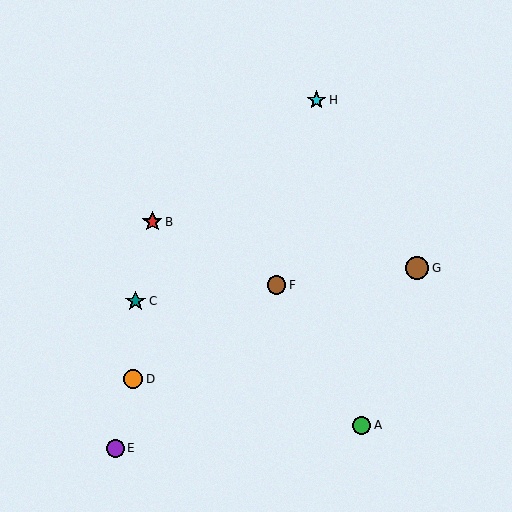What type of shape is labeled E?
Shape E is a purple circle.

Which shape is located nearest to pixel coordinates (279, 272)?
The brown circle (labeled F) at (277, 285) is nearest to that location.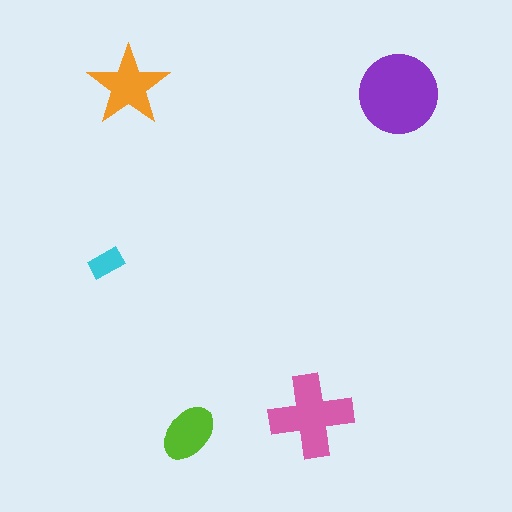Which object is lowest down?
The lime ellipse is bottommost.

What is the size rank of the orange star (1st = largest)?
3rd.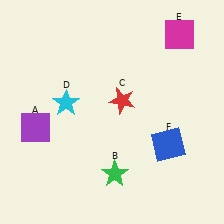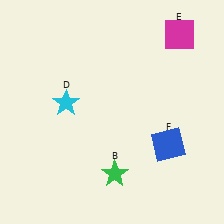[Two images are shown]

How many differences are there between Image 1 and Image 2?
There are 2 differences between the two images.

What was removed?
The red star (C), the purple square (A) were removed in Image 2.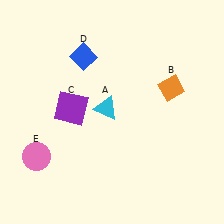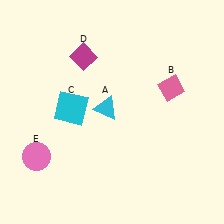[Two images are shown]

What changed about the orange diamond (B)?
In Image 1, B is orange. In Image 2, it changed to pink.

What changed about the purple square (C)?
In Image 1, C is purple. In Image 2, it changed to cyan.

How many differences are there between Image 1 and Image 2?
There are 3 differences between the two images.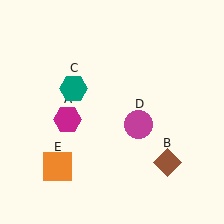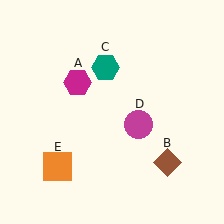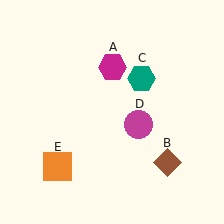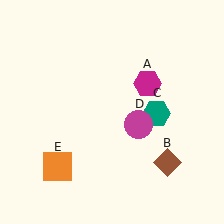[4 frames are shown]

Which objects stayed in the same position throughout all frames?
Brown diamond (object B) and magenta circle (object D) and orange square (object E) remained stationary.